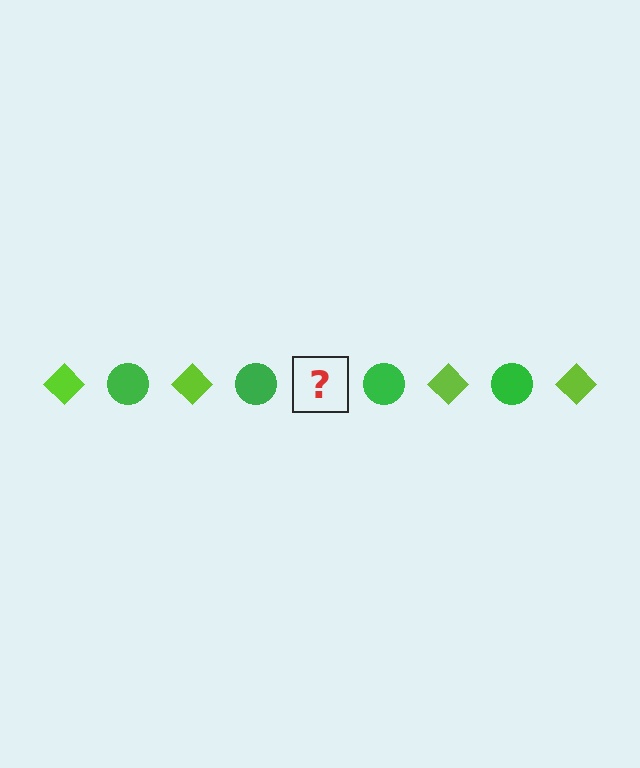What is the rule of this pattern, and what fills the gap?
The rule is that the pattern alternates between lime diamond and green circle. The gap should be filled with a lime diamond.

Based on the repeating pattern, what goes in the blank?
The blank should be a lime diamond.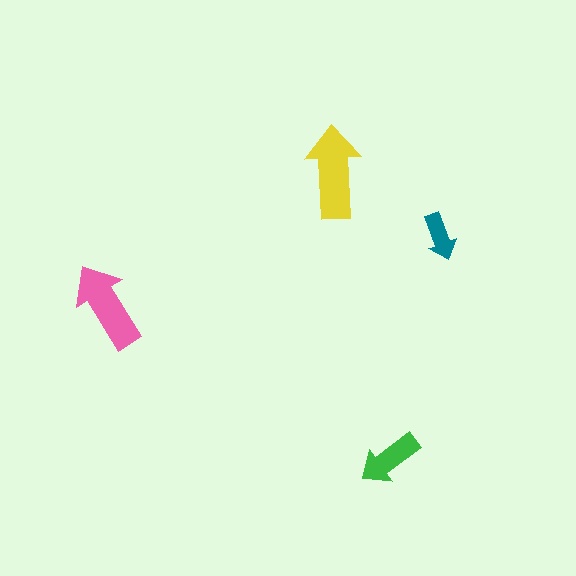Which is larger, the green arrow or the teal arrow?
The green one.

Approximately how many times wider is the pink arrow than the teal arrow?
About 2 times wider.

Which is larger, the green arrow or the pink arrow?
The pink one.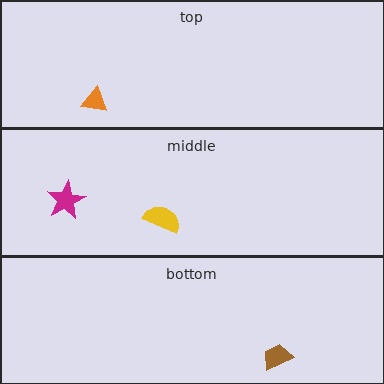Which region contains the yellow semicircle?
The middle region.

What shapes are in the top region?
The orange triangle.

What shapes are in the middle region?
The yellow semicircle, the magenta star.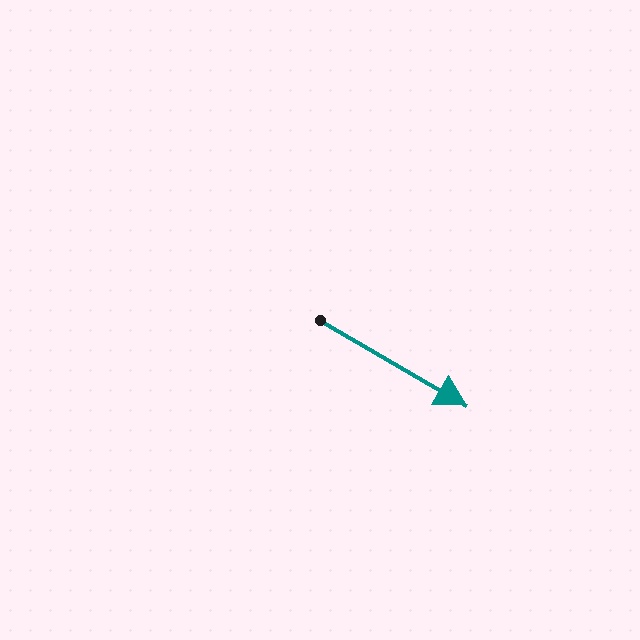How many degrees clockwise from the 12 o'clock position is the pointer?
Approximately 120 degrees.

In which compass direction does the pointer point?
Southeast.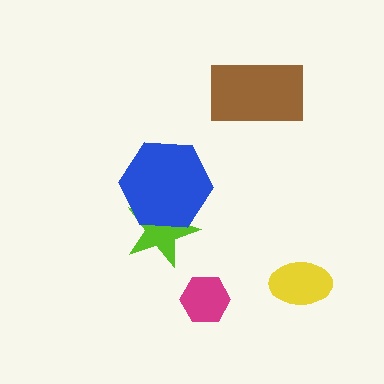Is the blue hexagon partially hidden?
No, no other shape covers it.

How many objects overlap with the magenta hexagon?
0 objects overlap with the magenta hexagon.